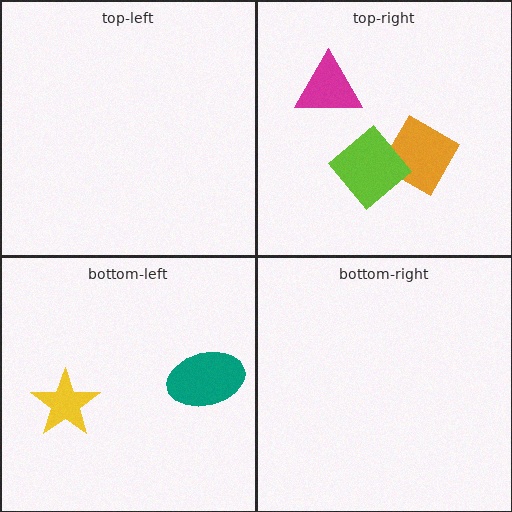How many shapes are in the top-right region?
3.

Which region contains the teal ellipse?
The bottom-left region.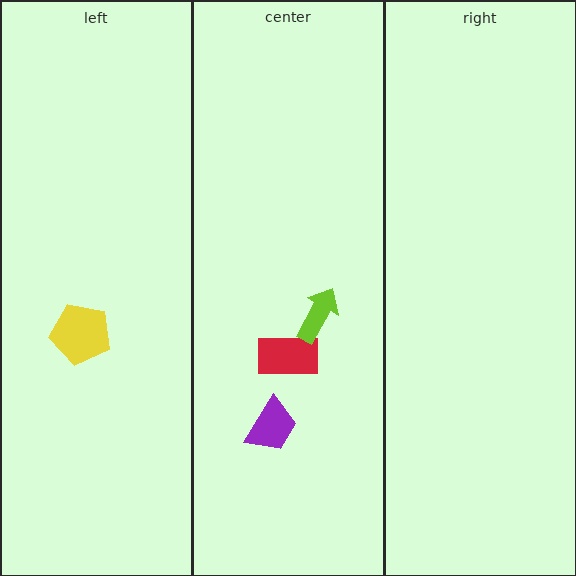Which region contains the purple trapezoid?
The center region.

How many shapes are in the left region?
1.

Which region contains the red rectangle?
The center region.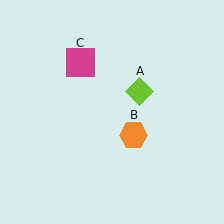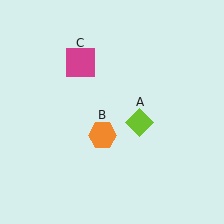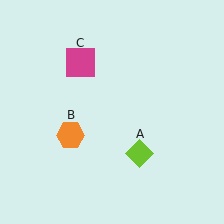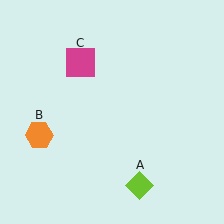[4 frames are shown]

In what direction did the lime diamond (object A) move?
The lime diamond (object A) moved down.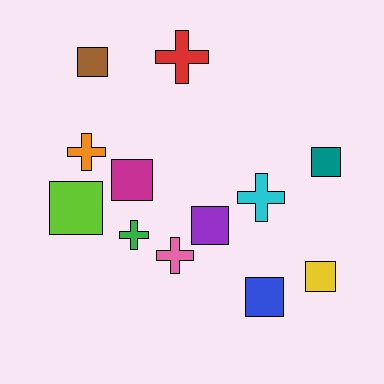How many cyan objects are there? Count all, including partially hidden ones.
There is 1 cyan object.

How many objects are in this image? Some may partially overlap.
There are 12 objects.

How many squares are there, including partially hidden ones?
There are 7 squares.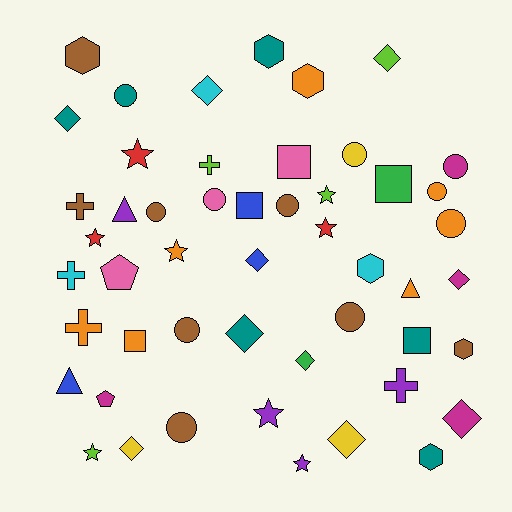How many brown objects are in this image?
There are 8 brown objects.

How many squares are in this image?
There are 5 squares.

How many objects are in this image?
There are 50 objects.